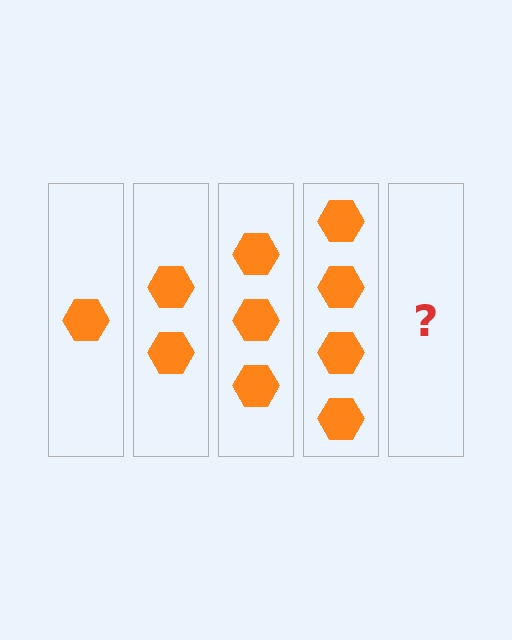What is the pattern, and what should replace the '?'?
The pattern is that each step adds one more hexagon. The '?' should be 5 hexagons.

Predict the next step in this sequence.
The next step is 5 hexagons.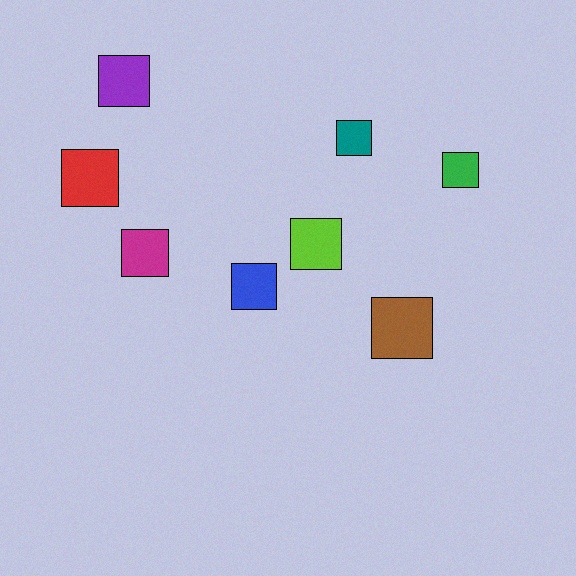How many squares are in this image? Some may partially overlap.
There are 8 squares.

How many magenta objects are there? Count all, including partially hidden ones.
There is 1 magenta object.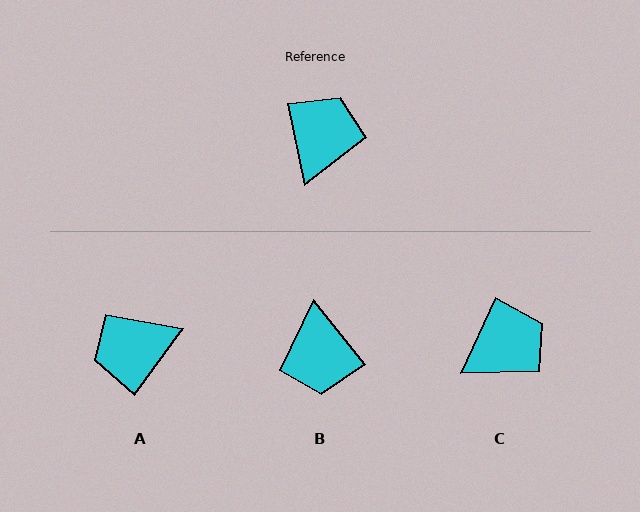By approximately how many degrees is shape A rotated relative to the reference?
Approximately 132 degrees counter-clockwise.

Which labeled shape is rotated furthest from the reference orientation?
B, about 153 degrees away.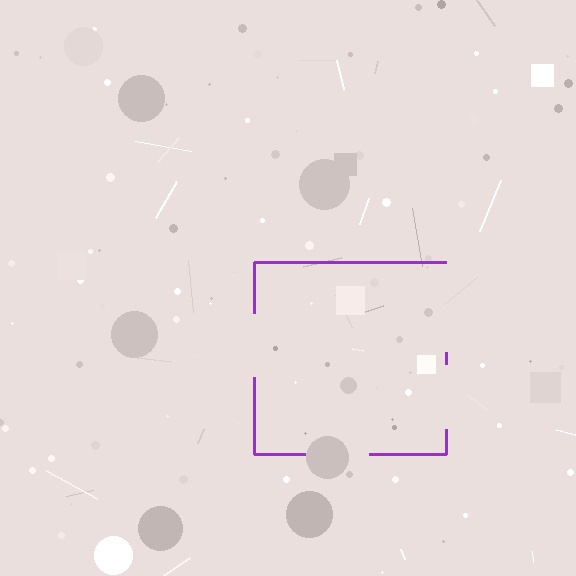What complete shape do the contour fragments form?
The contour fragments form a square.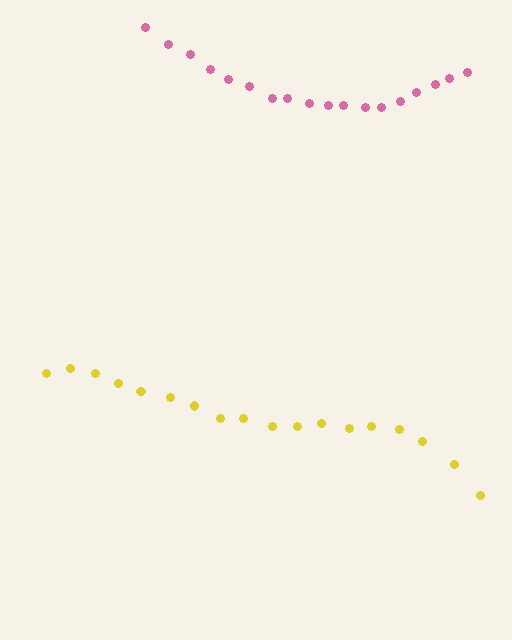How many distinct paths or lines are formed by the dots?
There are 2 distinct paths.